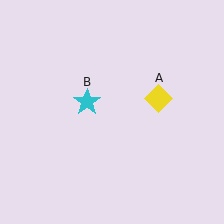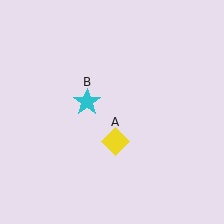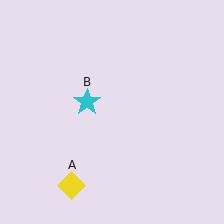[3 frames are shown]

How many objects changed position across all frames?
1 object changed position: yellow diamond (object A).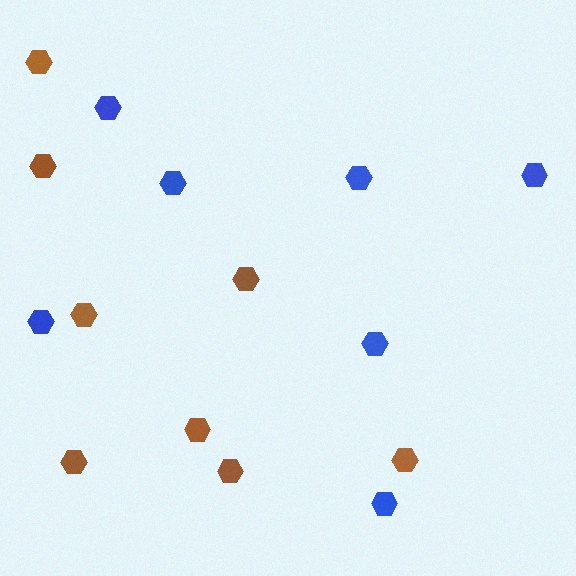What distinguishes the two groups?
There are 2 groups: one group of blue hexagons (7) and one group of brown hexagons (8).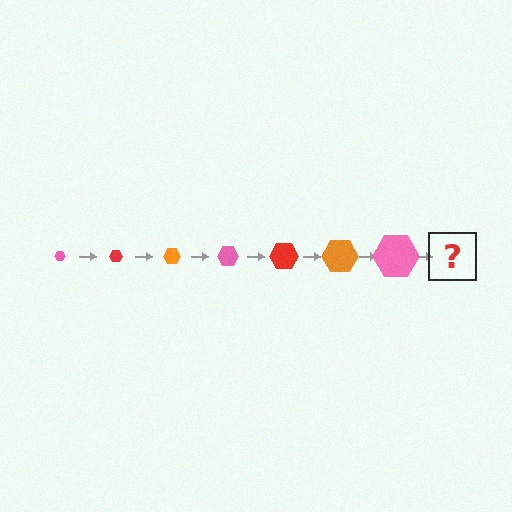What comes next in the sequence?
The next element should be a red hexagon, larger than the previous one.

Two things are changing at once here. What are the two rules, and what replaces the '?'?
The two rules are that the hexagon grows larger each step and the color cycles through pink, red, and orange. The '?' should be a red hexagon, larger than the previous one.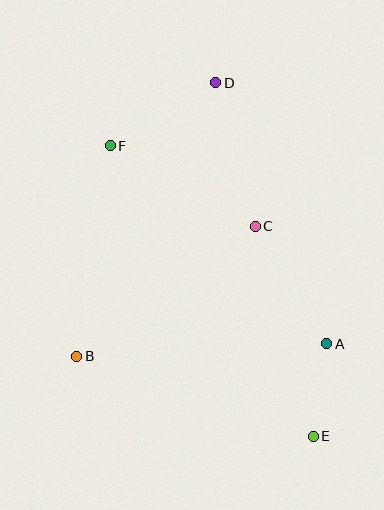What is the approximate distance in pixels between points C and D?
The distance between C and D is approximately 149 pixels.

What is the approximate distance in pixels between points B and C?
The distance between B and C is approximately 221 pixels.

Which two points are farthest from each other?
Points D and E are farthest from each other.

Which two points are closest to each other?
Points A and E are closest to each other.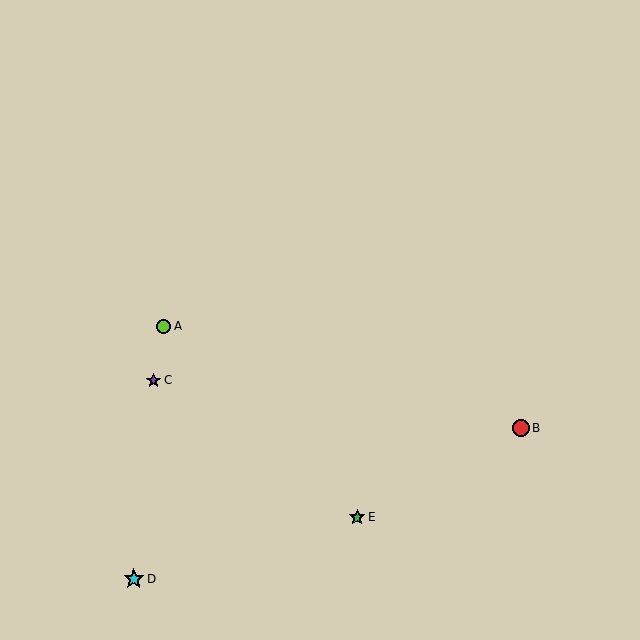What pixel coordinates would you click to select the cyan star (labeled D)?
Click at (133, 579) to select the cyan star D.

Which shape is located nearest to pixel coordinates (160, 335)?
The lime circle (labeled A) at (164, 326) is nearest to that location.